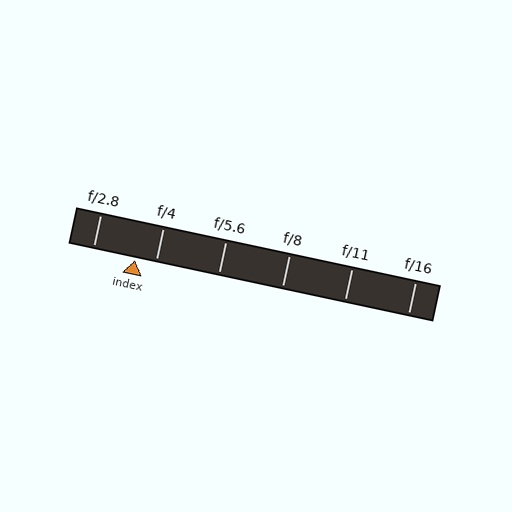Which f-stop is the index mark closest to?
The index mark is closest to f/4.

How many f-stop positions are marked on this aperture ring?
There are 6 f-stop positions marked.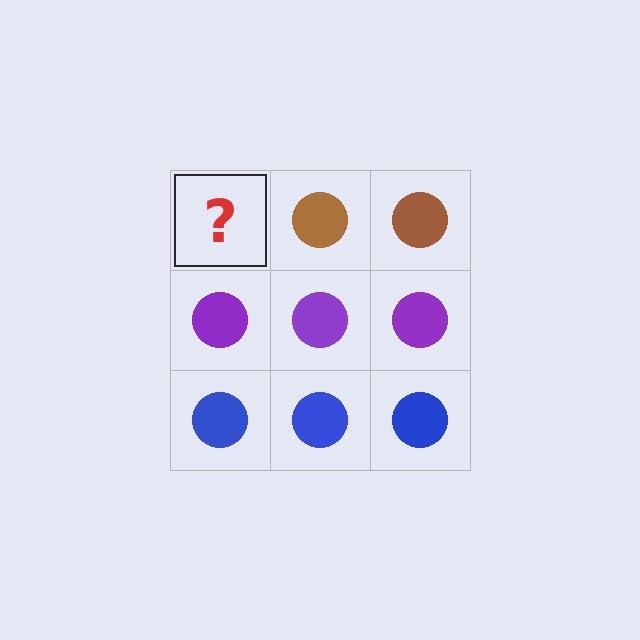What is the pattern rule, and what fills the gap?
The rule is that each row has a consistent color. The gap should be filled with a brown circle.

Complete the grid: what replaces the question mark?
The question mark should be replaced with a brown circle.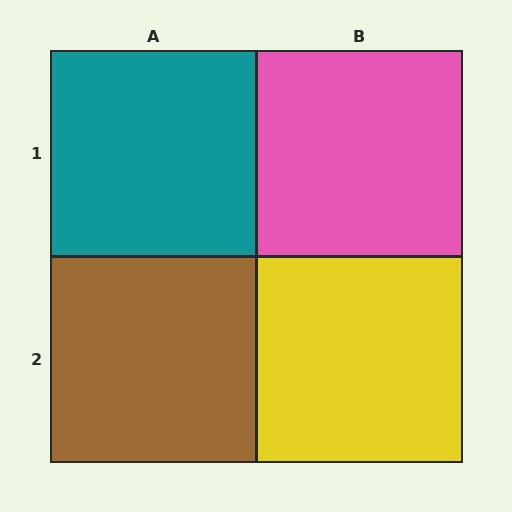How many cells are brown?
1 cell is brown.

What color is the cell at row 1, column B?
Pink.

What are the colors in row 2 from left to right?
Brown, yellow.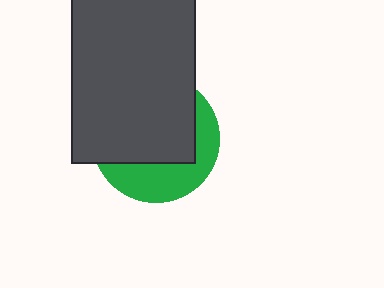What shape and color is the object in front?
The object in front is a dark gray rectangle.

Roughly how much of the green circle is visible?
A small part of it is visible (roughly 37%).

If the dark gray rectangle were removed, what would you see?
You would see the complete green circle.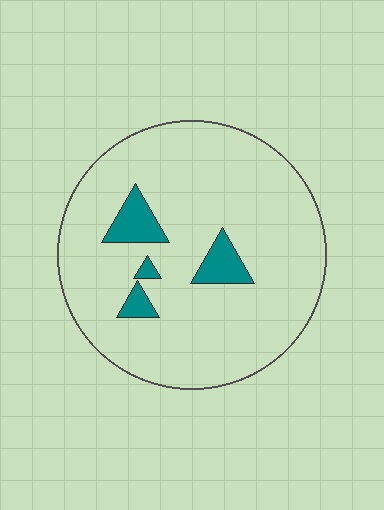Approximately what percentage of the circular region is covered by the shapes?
Approximately 10%.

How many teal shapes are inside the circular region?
4.